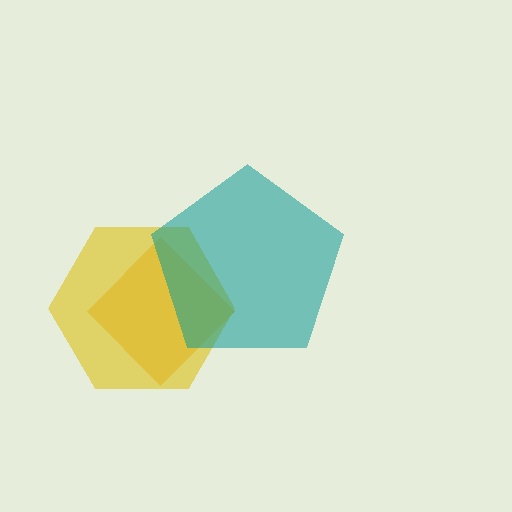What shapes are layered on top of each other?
The layered shapes are: an orange diamond, a yellow hexagon, a teal pentagon.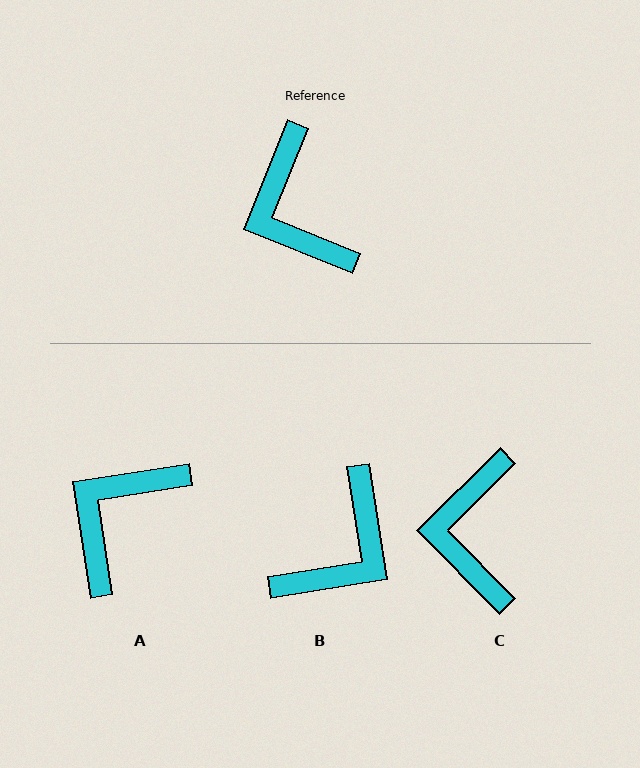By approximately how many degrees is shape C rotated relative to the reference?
Approximately 23 degrees clockwise.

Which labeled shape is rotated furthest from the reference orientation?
B, about 121 degrees away.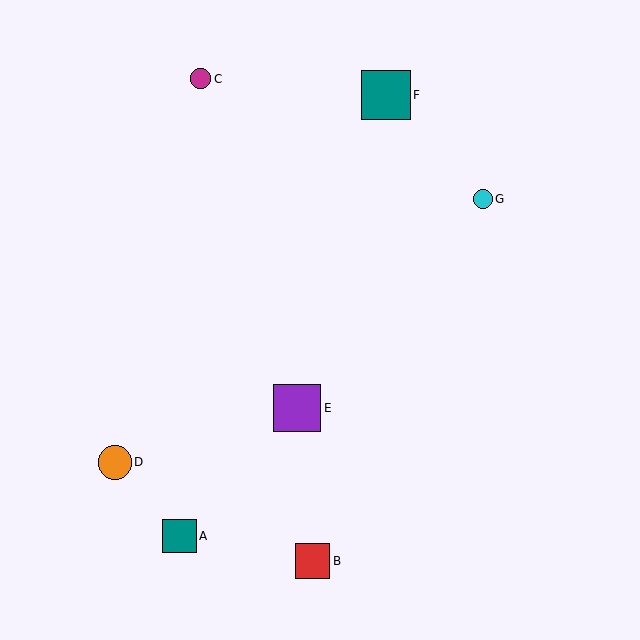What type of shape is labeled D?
Shape D is an orange circle.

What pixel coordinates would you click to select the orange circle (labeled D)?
Click at (115, 462) to select the orange circle D.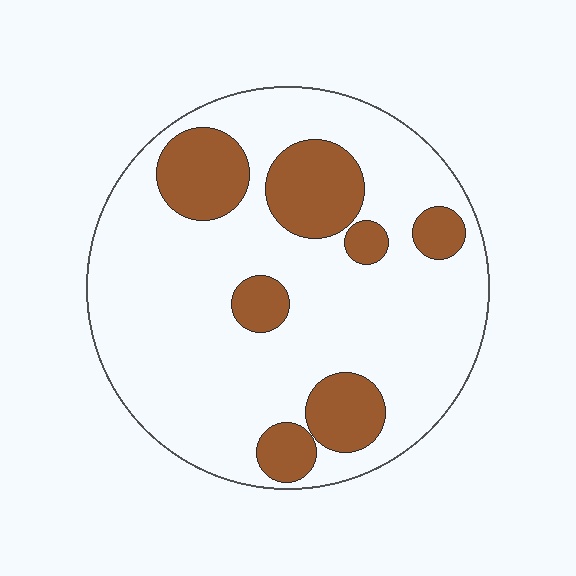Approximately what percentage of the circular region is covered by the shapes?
Approximately 25%.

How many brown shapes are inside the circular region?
7.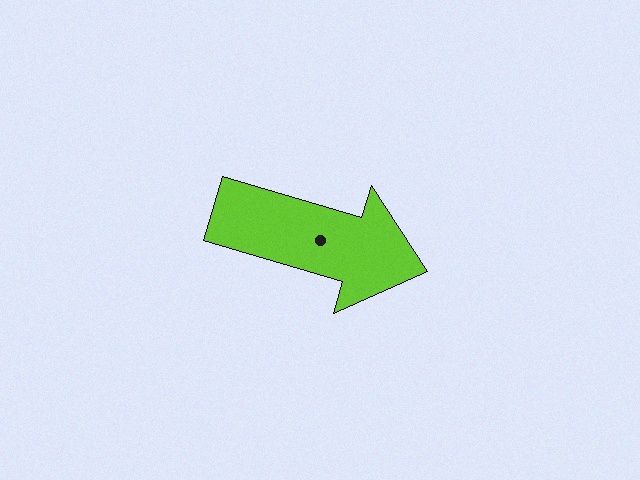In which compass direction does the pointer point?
East.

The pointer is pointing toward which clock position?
Roughly 4 o'clock.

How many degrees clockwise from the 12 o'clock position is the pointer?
Approximately 106 degrees.